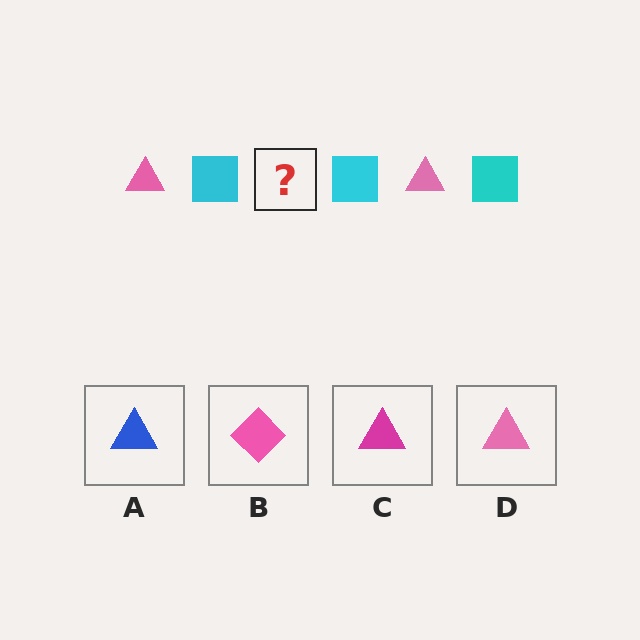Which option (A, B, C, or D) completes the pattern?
D.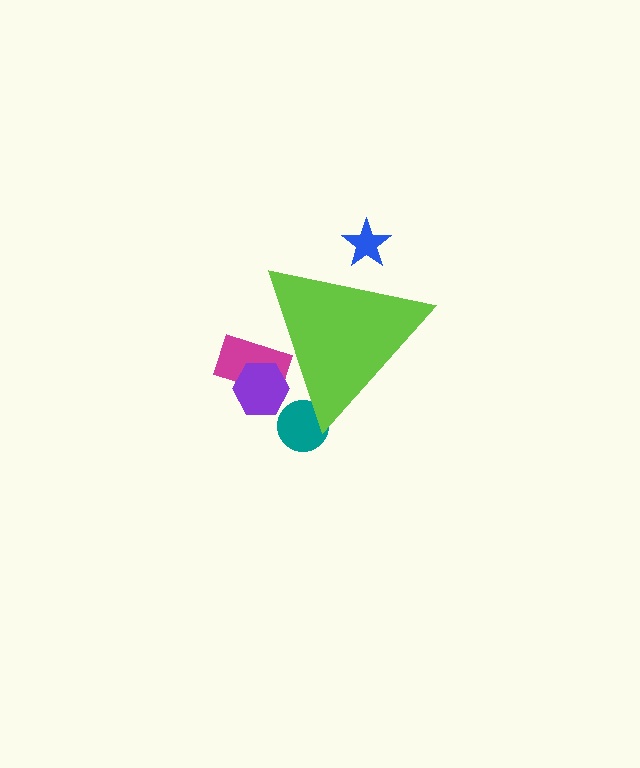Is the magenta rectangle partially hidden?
Yes, the magenta rectangle is partially hidden behind the lime triangle.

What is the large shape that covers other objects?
A lime triangle.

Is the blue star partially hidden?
Yes, the blue star is partially hidden behind the lime triangle.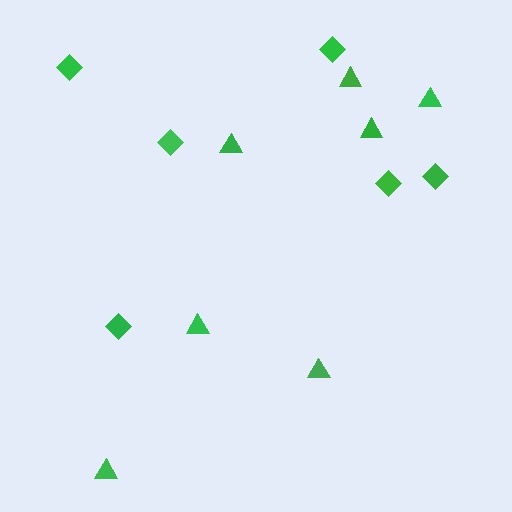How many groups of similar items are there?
There are 2 groups: one group of diamonds (6) and one group of triangles (7).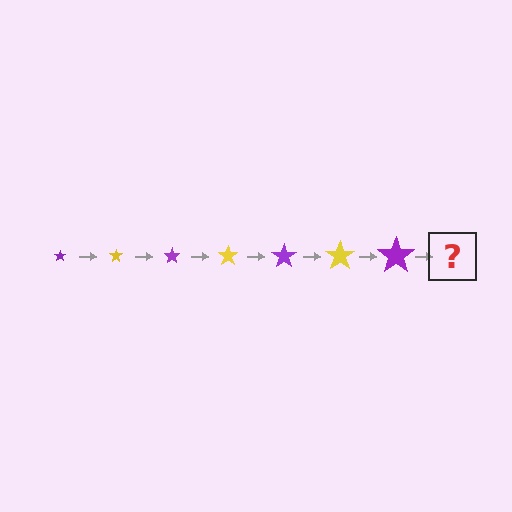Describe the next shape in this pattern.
It should be a yellow star, larger than the previous one.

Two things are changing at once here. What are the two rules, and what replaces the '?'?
The two rules are that the star grows larger each step and the color cycles through purple and yellow. The '?' should be a yellow star, larger than the previous one.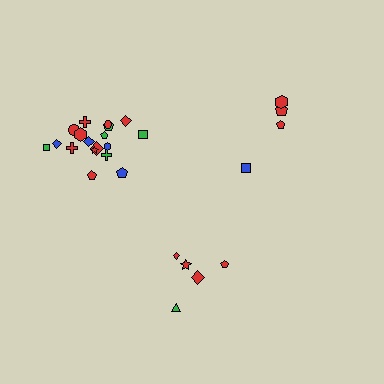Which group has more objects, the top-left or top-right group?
The top-left group.